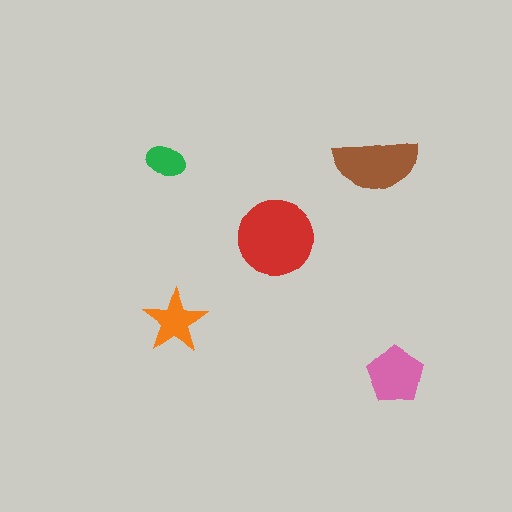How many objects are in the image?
There are 5 objects in the image.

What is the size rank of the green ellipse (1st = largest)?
5th.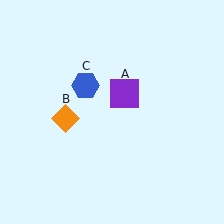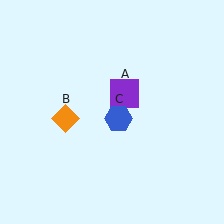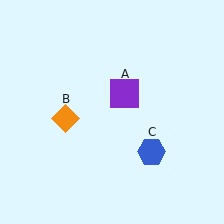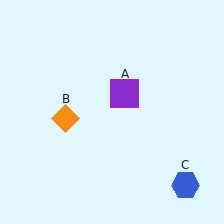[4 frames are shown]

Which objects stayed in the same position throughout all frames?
Purple square (object A) and orange diamond (object B) remained stationary.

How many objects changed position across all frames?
1 object changed position: blue hexagon (object C).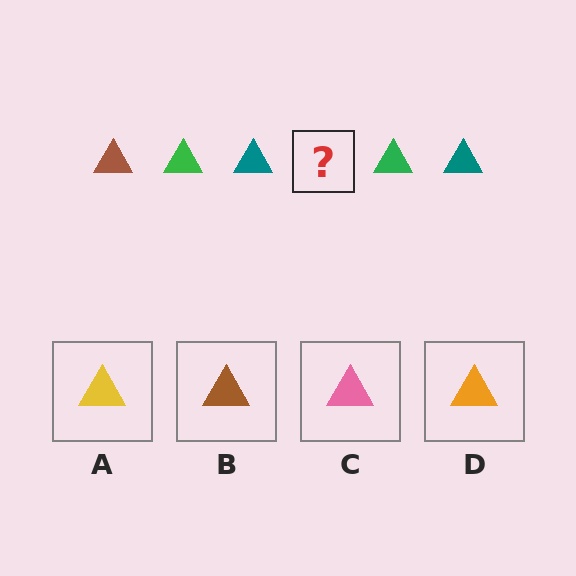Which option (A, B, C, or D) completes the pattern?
B.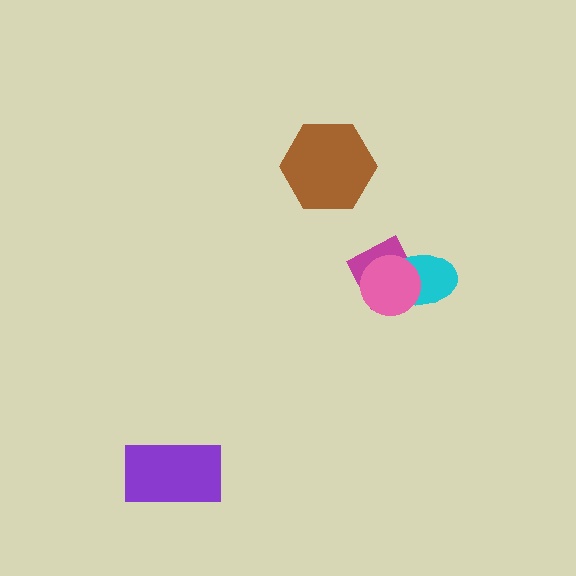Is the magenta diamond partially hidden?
Yes, it is partially covered by another shape.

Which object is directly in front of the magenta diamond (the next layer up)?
The cyan ellipse is directly in front of the magenta diamond.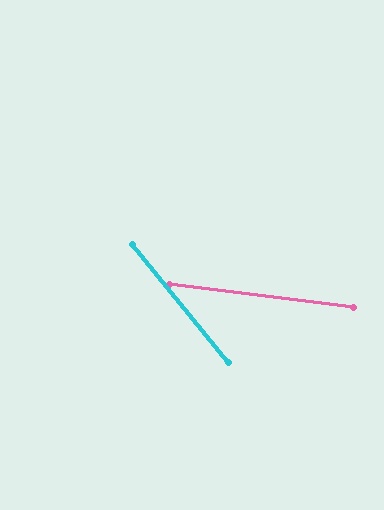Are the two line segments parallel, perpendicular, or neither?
Neither parallel nor perpendicular — they differ by about 44°.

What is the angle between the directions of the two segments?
Approximately 44 degrees.